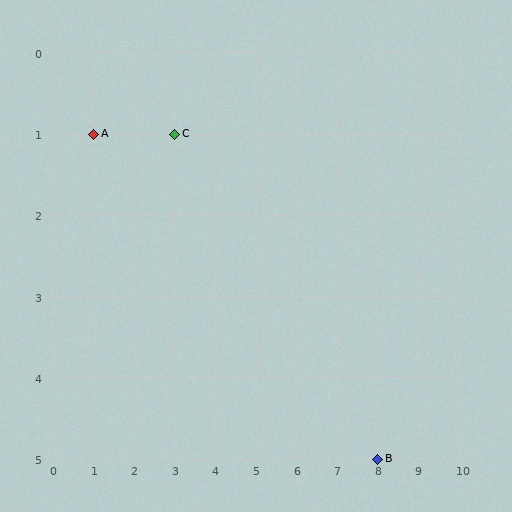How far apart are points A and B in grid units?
Points A and B are 7 columns and 4 rows apart (about 8.1 grid units diagonally).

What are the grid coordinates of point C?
Point C is at grid coordinates (3, 1).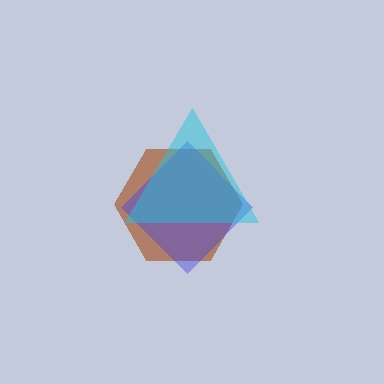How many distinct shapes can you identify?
There are 3 distinct shapes: a brown hexagon, a blue diamond, a cyan triangle.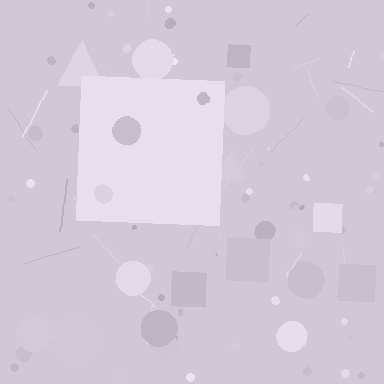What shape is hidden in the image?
A square is hidden in the image.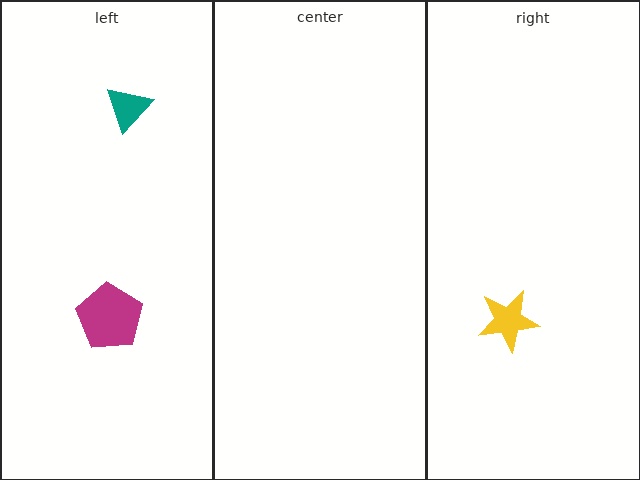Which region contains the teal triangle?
The left region.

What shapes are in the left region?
The teal triangle, the magenta pentagon.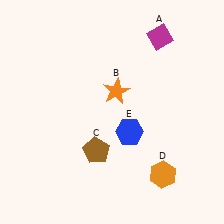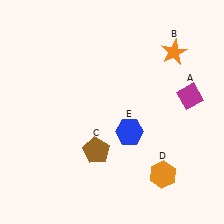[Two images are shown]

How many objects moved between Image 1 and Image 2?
2 objects moved between the two images.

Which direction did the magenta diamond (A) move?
The magenta diamond (A) moved down.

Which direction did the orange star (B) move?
The orange star (B) moved right.